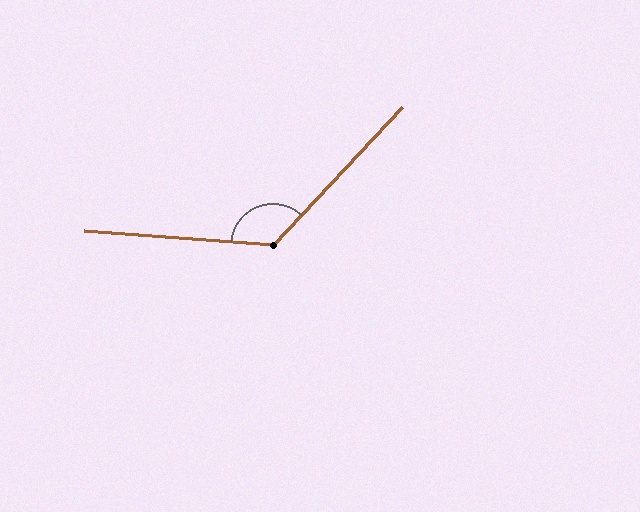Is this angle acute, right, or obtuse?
It is obtuse.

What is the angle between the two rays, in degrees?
Approximately 129 degrees.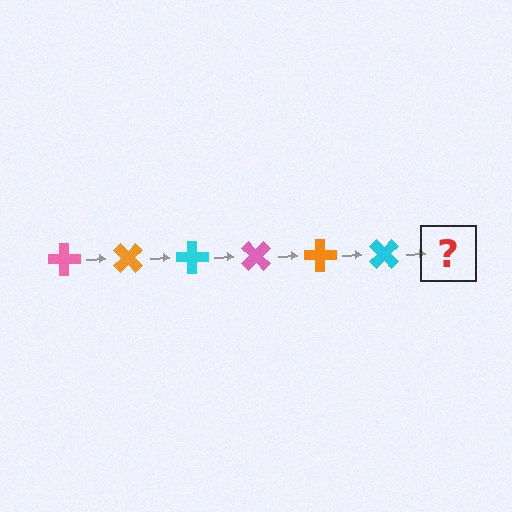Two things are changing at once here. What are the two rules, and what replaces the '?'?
The two rules are that it rotates 45 degrees each step and the color cycles through pink, orange, and cyan. The '?' should be a pink cross, rotated 270 degrees from the start.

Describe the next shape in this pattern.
It should be a pink cross, rotated 270 degrees from the start.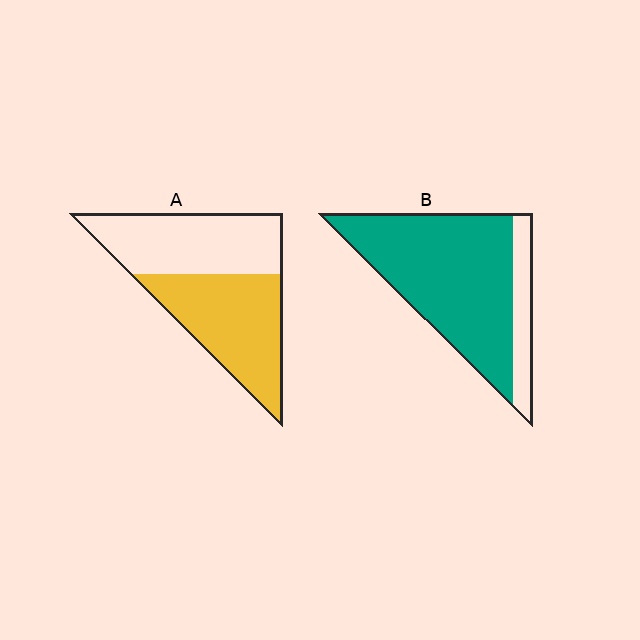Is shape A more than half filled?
Roughly half.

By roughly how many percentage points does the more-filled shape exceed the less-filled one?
By roughly 30 percentage points (B over A).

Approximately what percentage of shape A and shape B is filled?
A is approximately 50% and B is approximately 80%.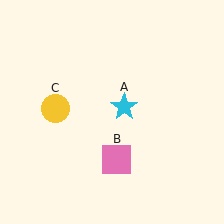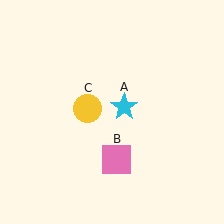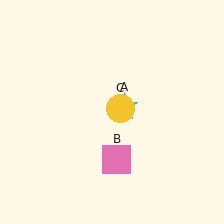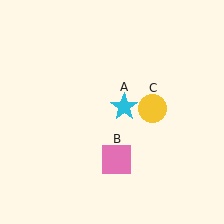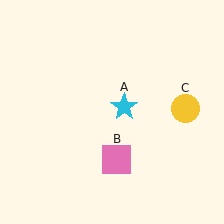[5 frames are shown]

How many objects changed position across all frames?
1 object changed position: yellow circle (object C).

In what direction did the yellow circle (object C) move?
The yellow circle (object C) moved right.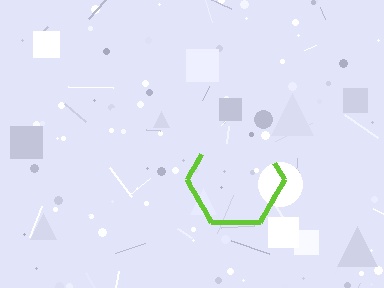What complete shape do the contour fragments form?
The contour fragments form a hexagon.